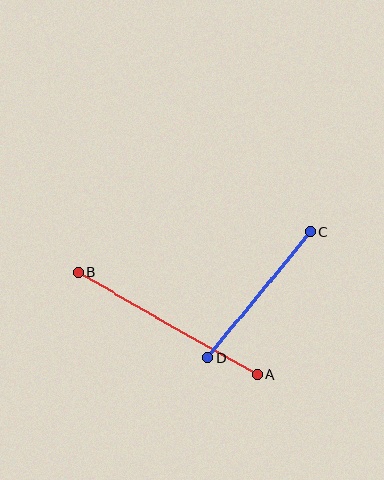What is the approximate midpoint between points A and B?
The midpoint is at approximately (168, 324) pixels.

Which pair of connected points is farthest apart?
Points A and B are farthest apart.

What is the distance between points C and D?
The distance is approximately 162 pixels.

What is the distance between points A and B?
The distance is approximately 206 pixels.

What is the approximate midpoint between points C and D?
The midpoint is at approximately (259, 295) pixels.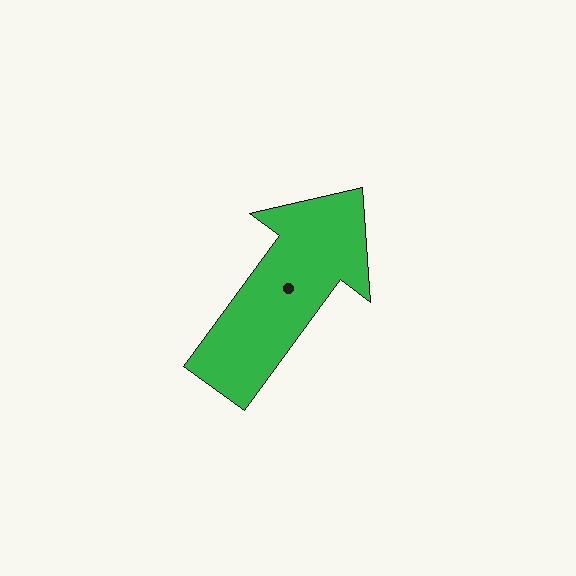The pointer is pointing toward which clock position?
Roughly 1 o'clock.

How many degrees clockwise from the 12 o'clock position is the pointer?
Approximately 36 degrees.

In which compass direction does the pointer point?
Northeast.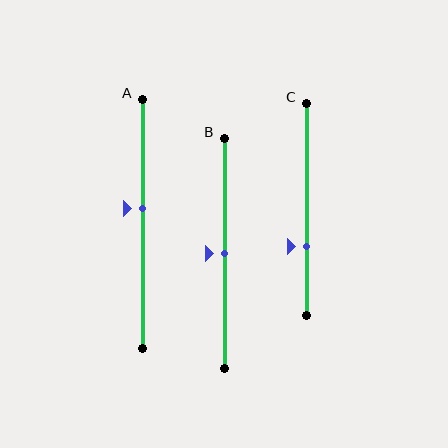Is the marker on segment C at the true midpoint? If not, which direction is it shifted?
No, the marker on segment C is shifted downward by about 17% of the segment length.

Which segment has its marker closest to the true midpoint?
Segment B has its marker closest to the true midpoint.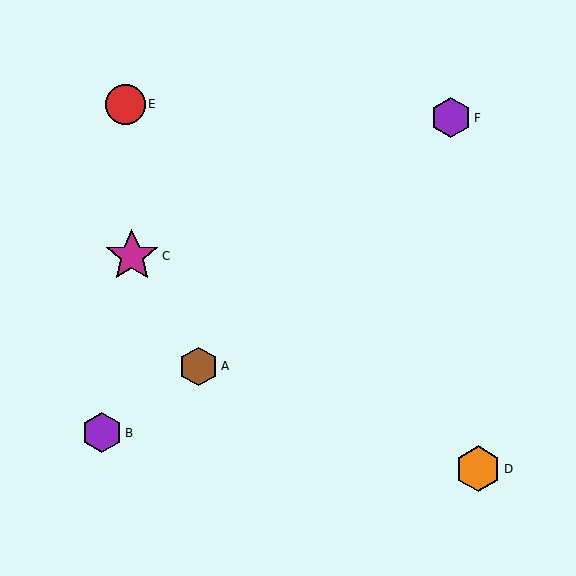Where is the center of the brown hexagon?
The center of the brown hexagon is at (199, 366).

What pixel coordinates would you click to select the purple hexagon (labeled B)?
Click at (102, 433) to select the purple hexagon B.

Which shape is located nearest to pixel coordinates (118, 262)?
The magenta star (labeled C) at (132, 256) is nearest to that location.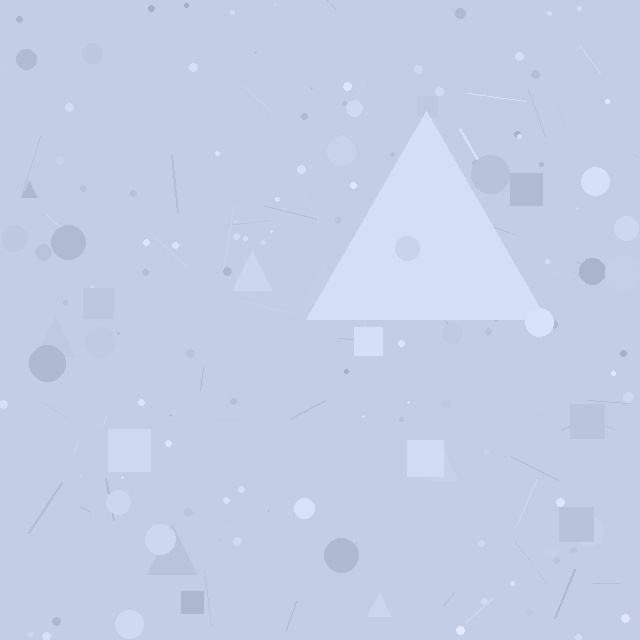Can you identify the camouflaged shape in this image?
The camouflaged shape is a triangle.